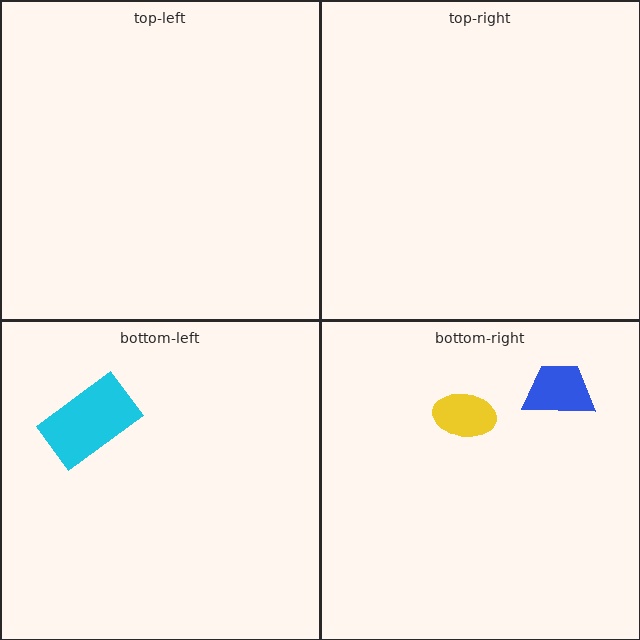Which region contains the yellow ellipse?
The bottom-right region.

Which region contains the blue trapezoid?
The bottom-right region.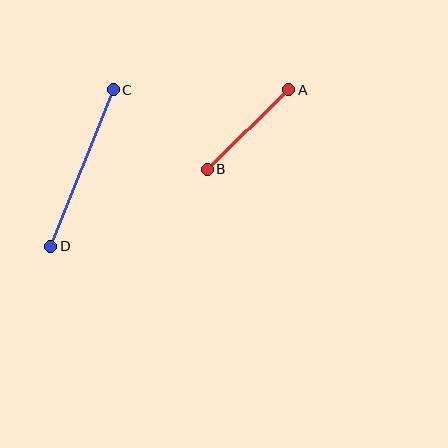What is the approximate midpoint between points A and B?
The midpoint is at approximately (248, 129) pixels.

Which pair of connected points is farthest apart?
Points C and D are farthest apart.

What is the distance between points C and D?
The distance is approximately 169 pixels.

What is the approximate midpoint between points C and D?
The midpoint is at approximately (82, 168) pixels.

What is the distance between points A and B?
The distance is approximately 114 pixels.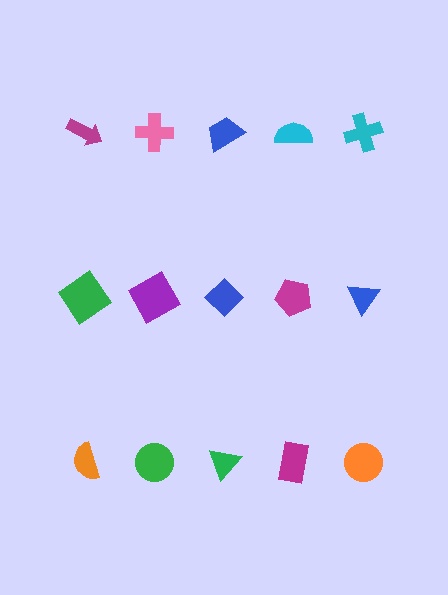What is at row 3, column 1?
An orange semicircle.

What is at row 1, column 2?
A pink cross.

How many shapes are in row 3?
5 shapes.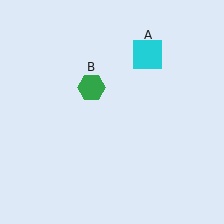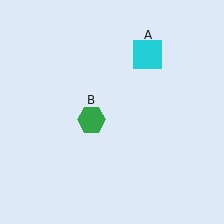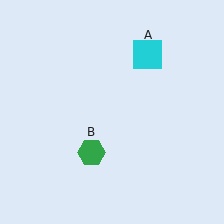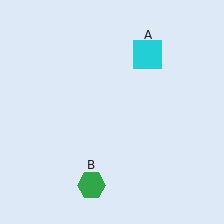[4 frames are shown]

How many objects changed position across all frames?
1 object changed position: green hexagon (object B).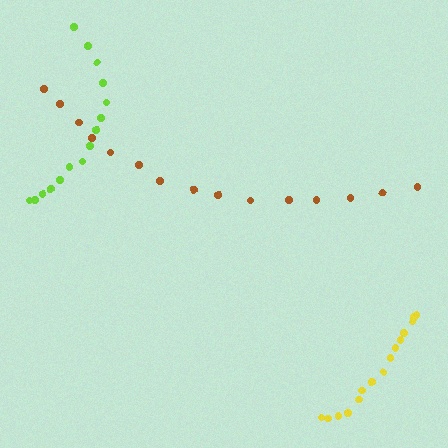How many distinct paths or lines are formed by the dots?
There are 3 distinct paths.